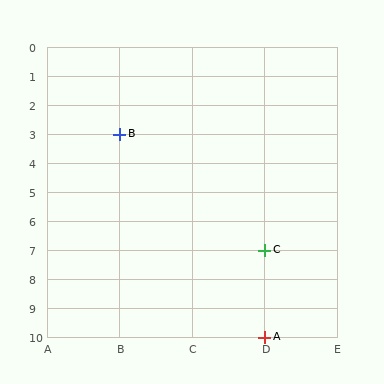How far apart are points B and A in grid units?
Points B and A are 2 columns and 7 rows apart (about 7.3 grid units diagonally).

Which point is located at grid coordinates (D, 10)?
Point A is at (D, 10).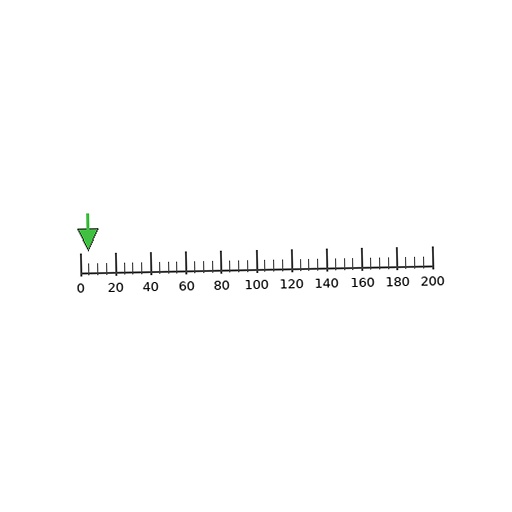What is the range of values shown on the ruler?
The ruler shows values from 0 to 200.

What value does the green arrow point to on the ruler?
The green arrow points to approximately 5.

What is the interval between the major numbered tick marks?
The major tick marks are spaced 20 units apart.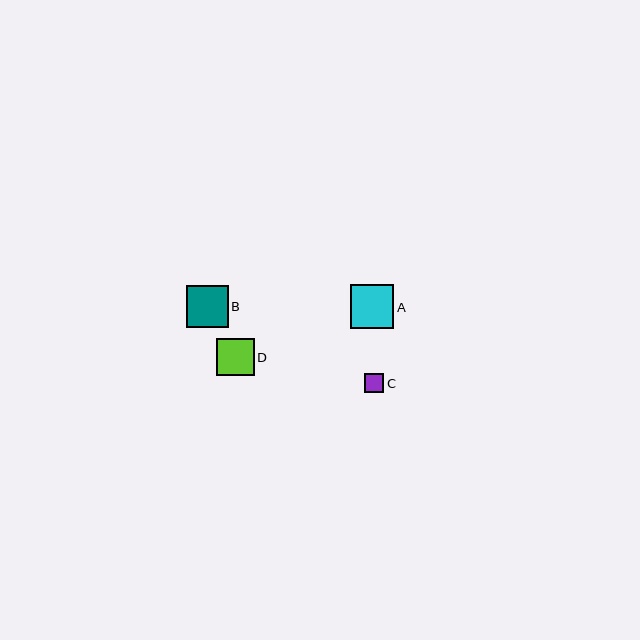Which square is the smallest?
Square C is the smallest with a size of approximately 19 pixels.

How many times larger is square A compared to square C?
Square A is approximately 2.3 times the size of square C.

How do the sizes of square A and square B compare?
Square A and square B are approximately the same size.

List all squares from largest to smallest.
From largest to smallest: A, B, D, C.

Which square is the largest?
Square A is the largest with a size of approximately 43 pixels.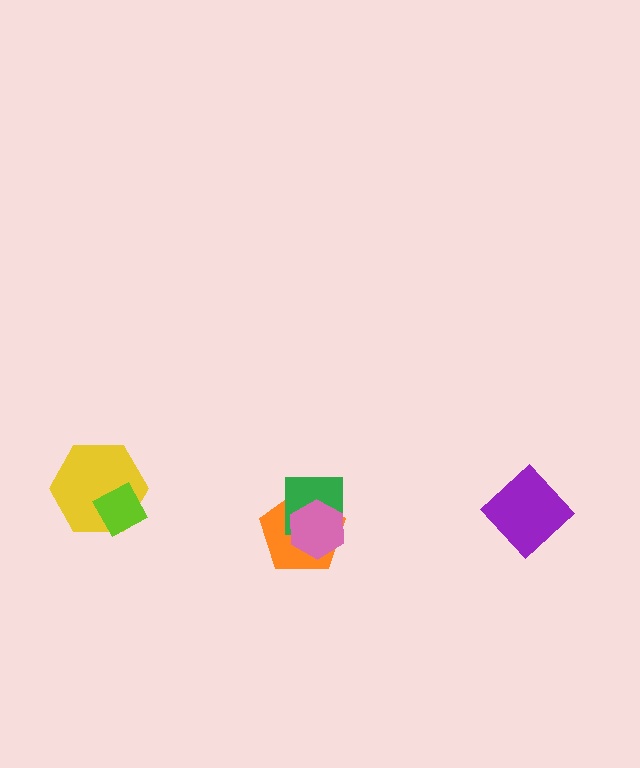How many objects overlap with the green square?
2 objects overlap with the green square.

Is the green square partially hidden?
Yes, it is partially covered by another shape.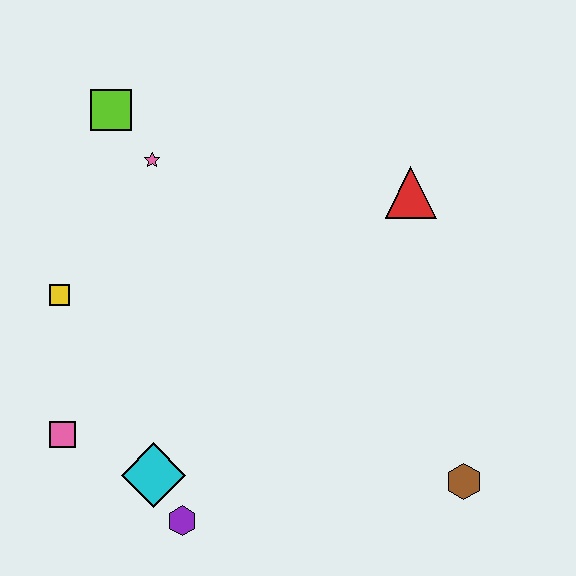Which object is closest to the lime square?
The pink star is closest to the lime square.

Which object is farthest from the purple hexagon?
The lime square is farthest from the purple hexagon.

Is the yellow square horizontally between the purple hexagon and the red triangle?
No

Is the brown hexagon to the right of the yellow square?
Yes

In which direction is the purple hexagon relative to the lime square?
The purple hexagon is below the lime square.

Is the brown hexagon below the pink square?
Yes